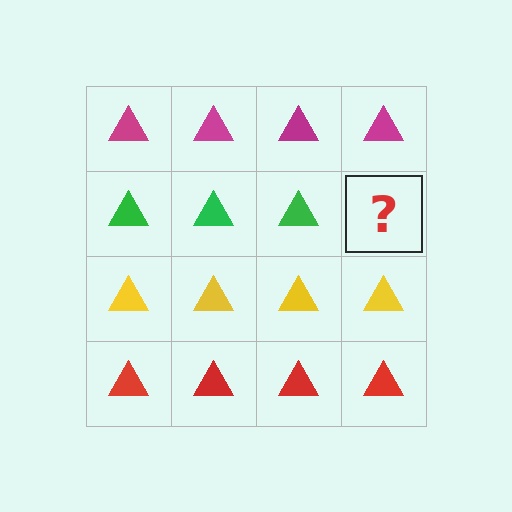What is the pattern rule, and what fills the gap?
The rule is that each row has a consistent color. The gap should be filled with a green triangle.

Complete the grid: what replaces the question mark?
The question mark should be replaced with a green triangle.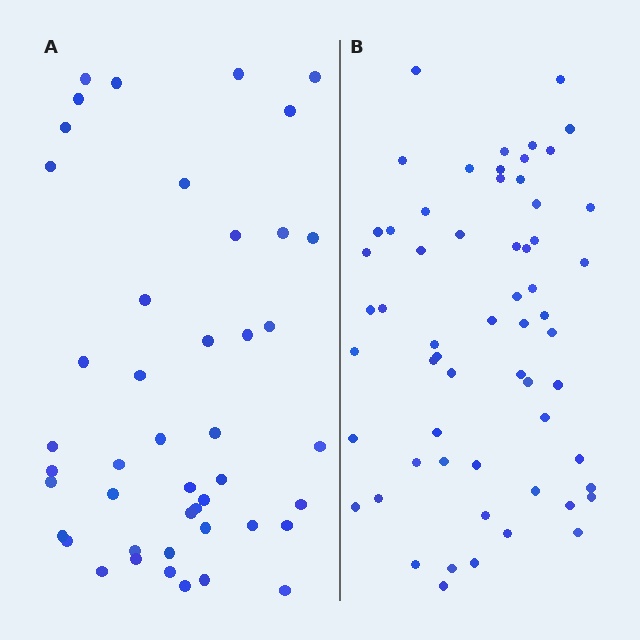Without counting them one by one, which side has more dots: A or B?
Region B (the right region) has more dots.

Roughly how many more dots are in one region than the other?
Region B has approximately 15 more dots than region A.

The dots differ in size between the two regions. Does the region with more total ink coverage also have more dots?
No. Region A has more total ink coverage because its dots are larger, but region B actually contains more individual dots. Total area can be misleading — the number of items is what matters here.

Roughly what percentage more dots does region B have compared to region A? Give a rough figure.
About 35% more.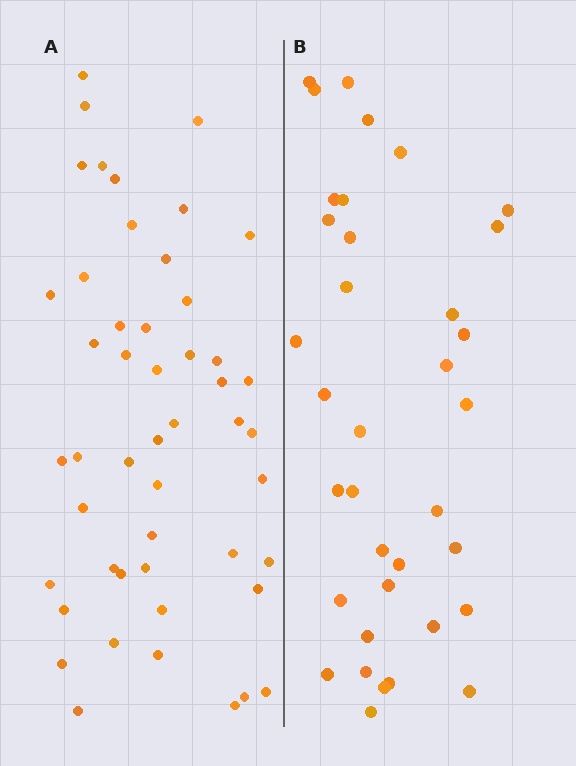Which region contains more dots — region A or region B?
Region A (the left region) has more dots.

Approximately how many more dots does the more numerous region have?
Region A has approximately 15 more dots than region B.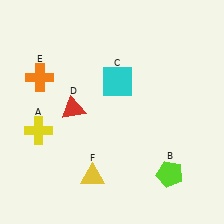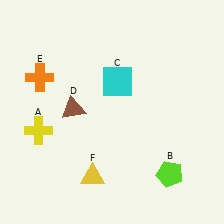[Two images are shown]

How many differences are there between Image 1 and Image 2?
There is 1 difference between the two images.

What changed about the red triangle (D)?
In Image 1, D is red. In Image 2, it changed to brown.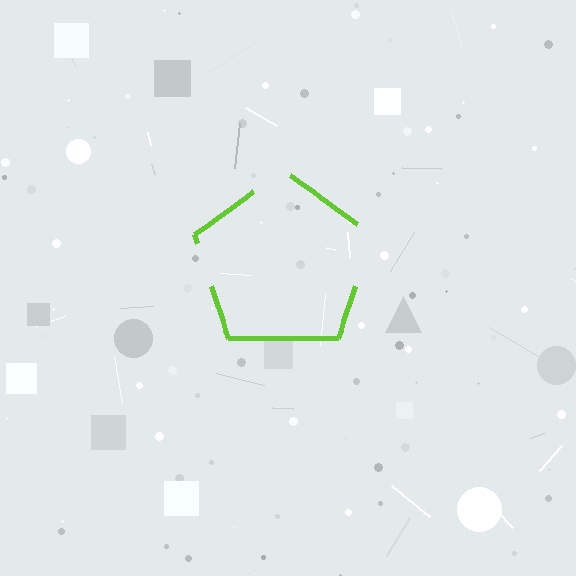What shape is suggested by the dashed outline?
The dashed outline suggests a pentagon.